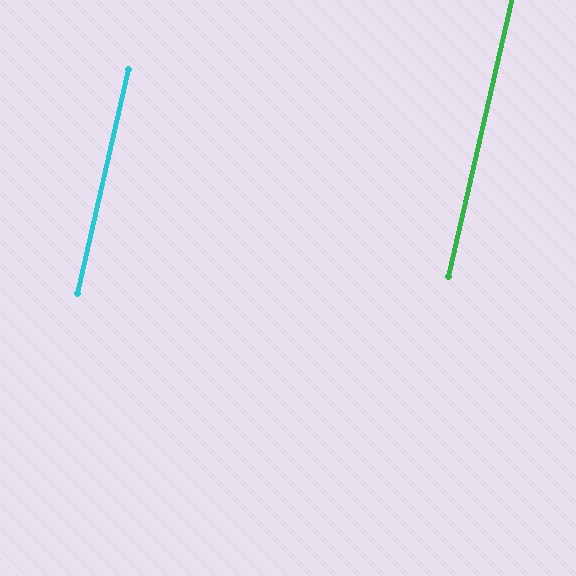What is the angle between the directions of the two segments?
Approximately 0 degrees.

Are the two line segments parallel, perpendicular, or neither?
Parallel — their directions differ by only 0.0°.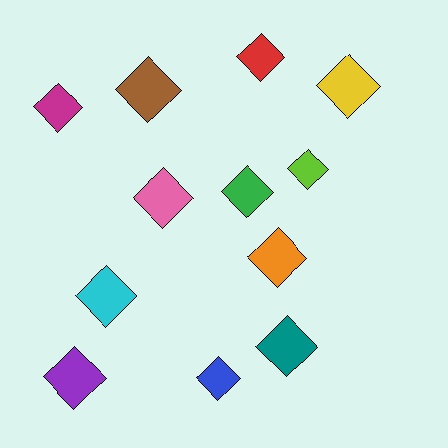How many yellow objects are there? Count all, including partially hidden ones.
There is 1 yellow object.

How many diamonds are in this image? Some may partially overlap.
There are 12 diamonds.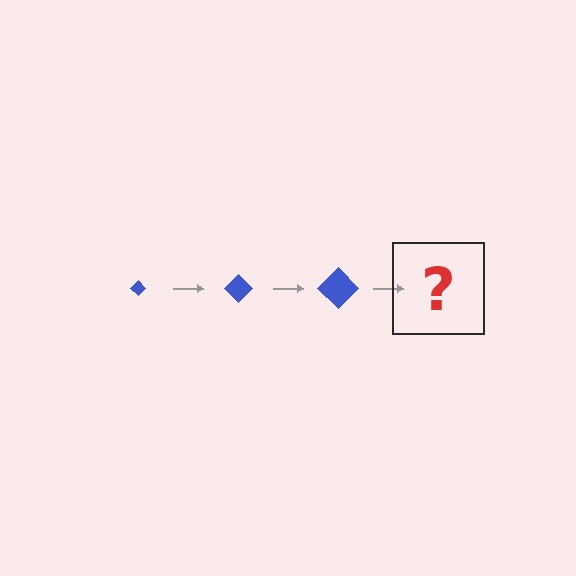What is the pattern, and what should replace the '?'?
The pattern is that the diamond gets progressively larger each step. The '?' should be a blue diamond, larger than the previous one.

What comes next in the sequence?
The next element should be a blue diamond, larger than the previous one.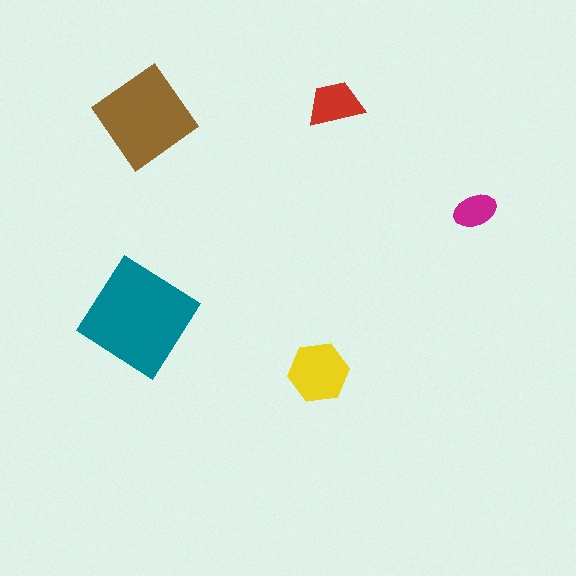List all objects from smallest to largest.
The magenta ellipse, the red trapezoid, the yellow hexagon, the brown diamond, the teal diamond.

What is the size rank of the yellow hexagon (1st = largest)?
3rd.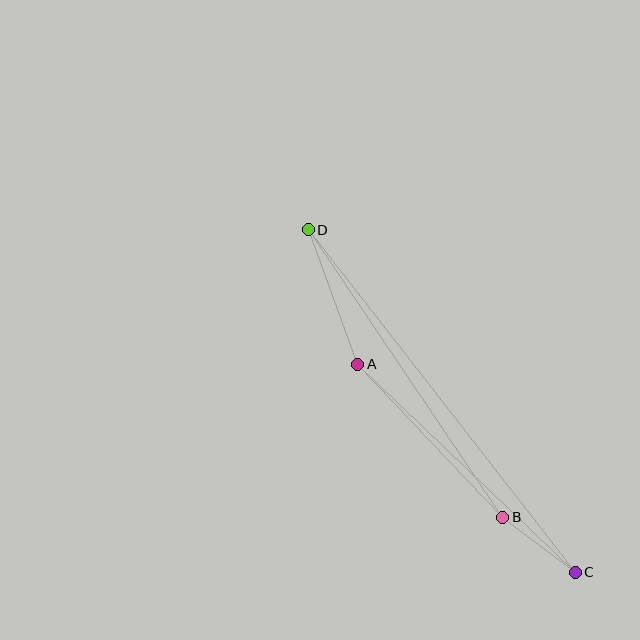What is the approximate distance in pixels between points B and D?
The distance between B and D is approximately 347 pixels.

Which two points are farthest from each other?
Points C and D are farthest from each other.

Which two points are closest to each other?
Points B and C are closest to each other.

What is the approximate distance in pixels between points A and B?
The distance between A and B is approximately 211 pixels.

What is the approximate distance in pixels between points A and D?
The distance between A and D is approximately 144 pixels.